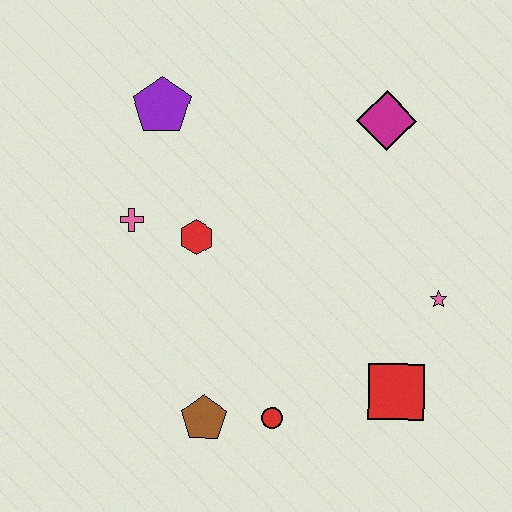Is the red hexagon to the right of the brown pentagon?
No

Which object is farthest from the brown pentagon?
The magenta diamond is farthest from the brown pentagon.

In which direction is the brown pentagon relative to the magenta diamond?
The brown pentagon is below the magenta diamond.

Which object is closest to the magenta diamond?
The pink star is closest to the magenta diamond.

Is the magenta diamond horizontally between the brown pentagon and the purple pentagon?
No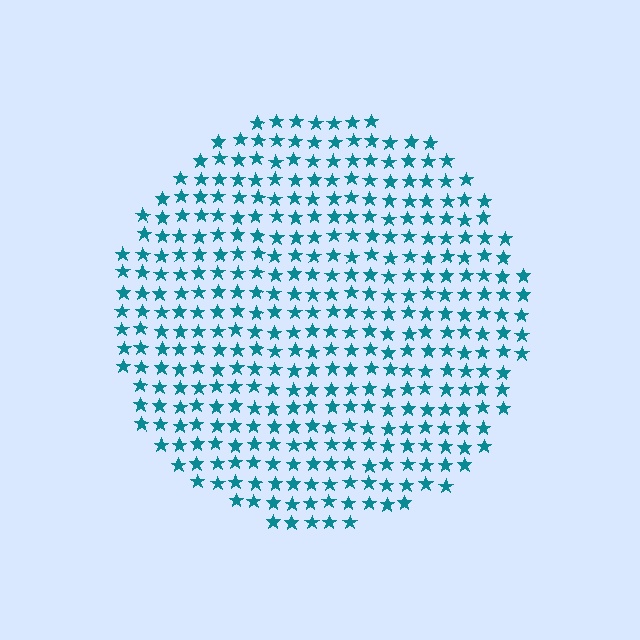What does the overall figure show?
The overall figure shows a circle.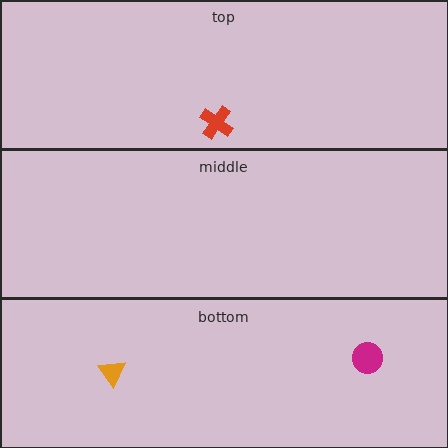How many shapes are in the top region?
1.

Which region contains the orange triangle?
The bottom region.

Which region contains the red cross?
The top region.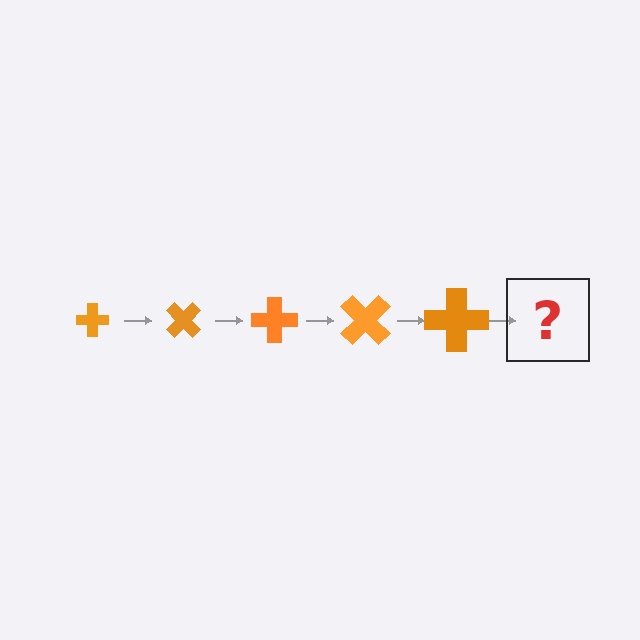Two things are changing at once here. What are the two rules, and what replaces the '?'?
The two rules are that the cross grows larger each step and it rotates 45 degrees each step. The '?' should be a cross, larger than the previous one and rotated 225 degrees from the start.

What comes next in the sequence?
The next element should be a cross, larger than the previous one and rotated 225 degrees from the start.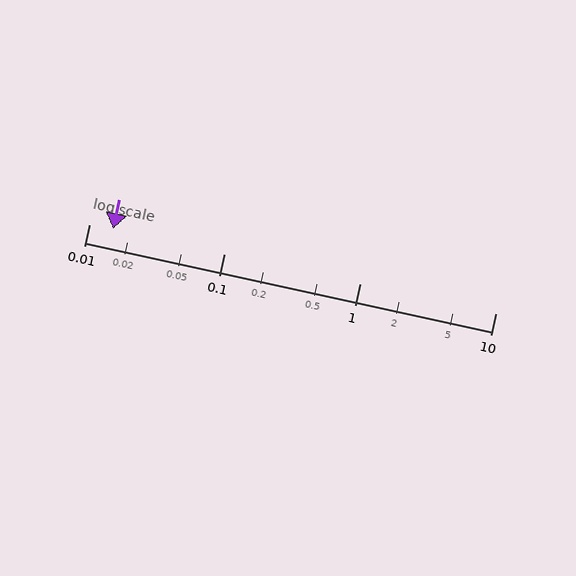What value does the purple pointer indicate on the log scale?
The pointer indicates approximately 0.015.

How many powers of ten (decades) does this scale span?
The scale spans 3 decades, from 0.01 to 10.